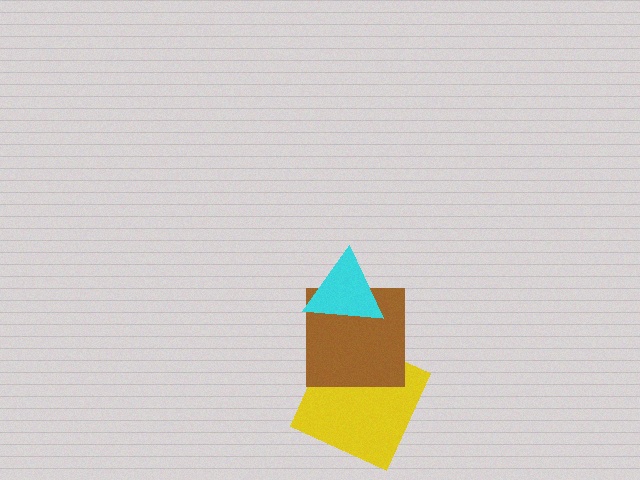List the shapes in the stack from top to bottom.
From top to bottom: the cyan triangle, the brown square, the yellow square.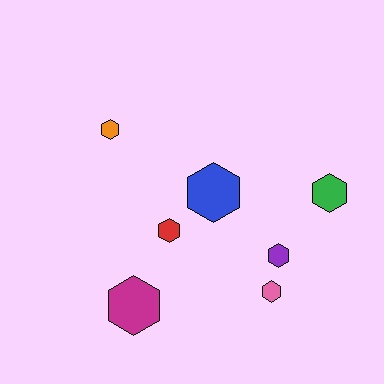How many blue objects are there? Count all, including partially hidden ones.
There is 1 blue object.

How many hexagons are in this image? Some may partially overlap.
There are 7 hexagons.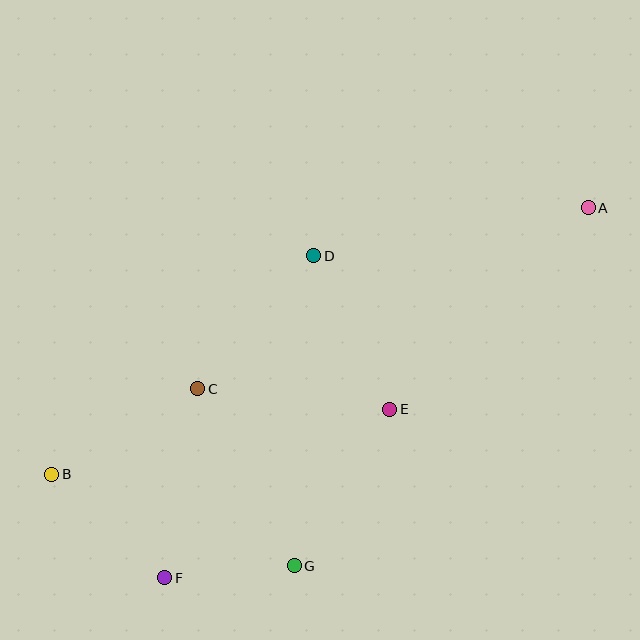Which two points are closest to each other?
Points F and G are closest to each other.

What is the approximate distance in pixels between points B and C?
The distance between B and C is approximately 169 pixels.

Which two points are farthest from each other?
Points A and B are farthest from each other.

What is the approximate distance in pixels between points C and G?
The distance between C and G is approximately 201 pixels.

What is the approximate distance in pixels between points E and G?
The distance between E and G is approximately 183 pixels.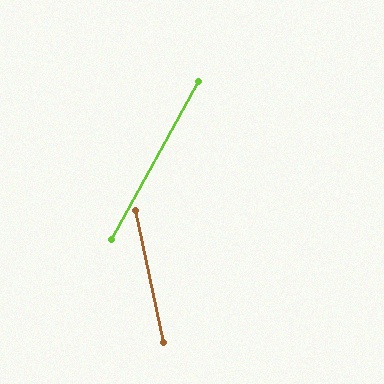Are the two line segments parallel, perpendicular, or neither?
Neither parallel nor perpendicular — they differ by about 41°.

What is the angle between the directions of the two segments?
Approximately 41 degrees.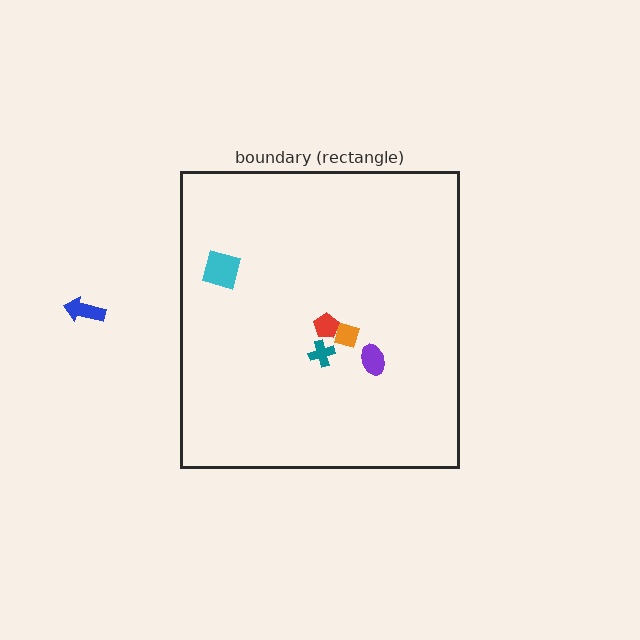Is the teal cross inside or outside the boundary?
Inside.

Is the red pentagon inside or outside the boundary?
Inside.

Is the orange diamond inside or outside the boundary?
Inside.